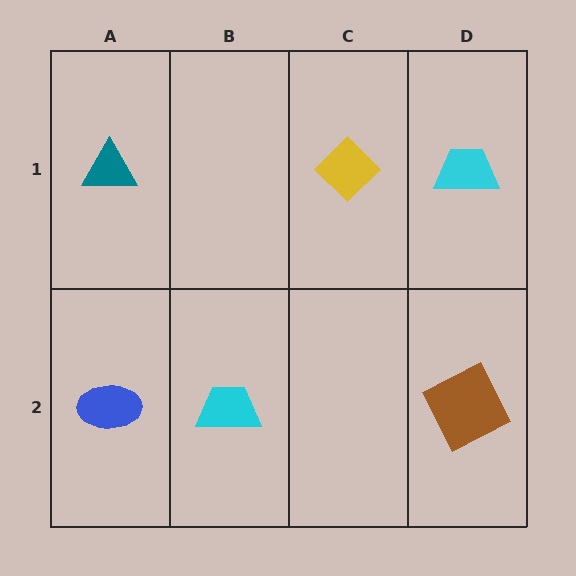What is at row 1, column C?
A yellow diamond.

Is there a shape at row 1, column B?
No, that cell is empty.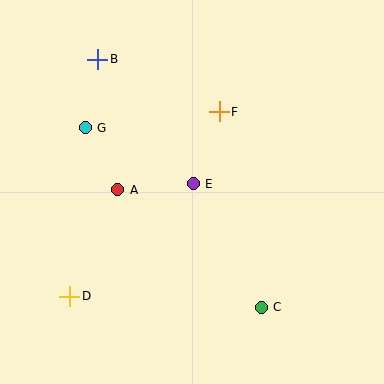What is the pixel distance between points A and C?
The distance between A and C is 185 pixels.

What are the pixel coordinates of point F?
Point F is at (219, 112).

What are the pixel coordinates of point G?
Point G is at (85, 128).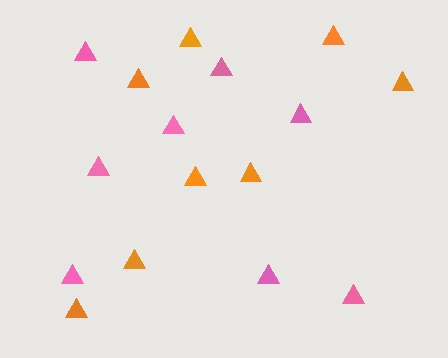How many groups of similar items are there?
There are 2 groups: one group of orange triangles (8) and one group of pink triangles (8).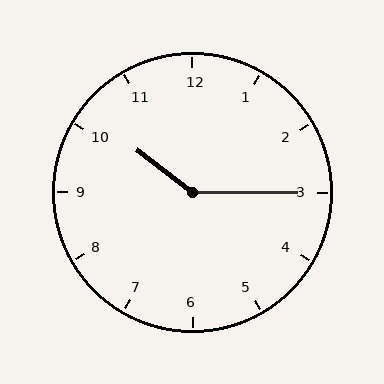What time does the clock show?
10:15.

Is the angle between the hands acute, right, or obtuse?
It is obtuse.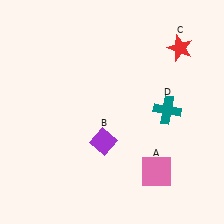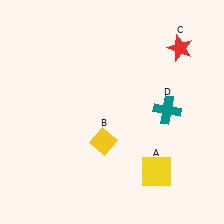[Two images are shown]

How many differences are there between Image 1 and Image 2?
There are 2 differences between the two images.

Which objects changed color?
A changed from pink to yellow. B changed from purple to yellow.